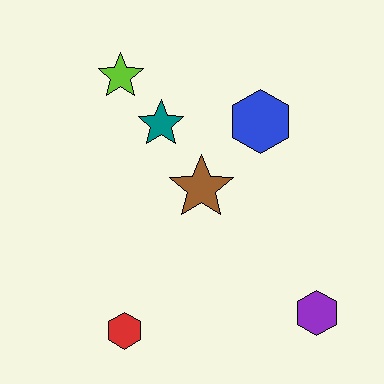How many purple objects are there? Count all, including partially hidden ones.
There is 1 purple object.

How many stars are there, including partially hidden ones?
There are 3 stars.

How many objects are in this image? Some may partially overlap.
There are 6 objects.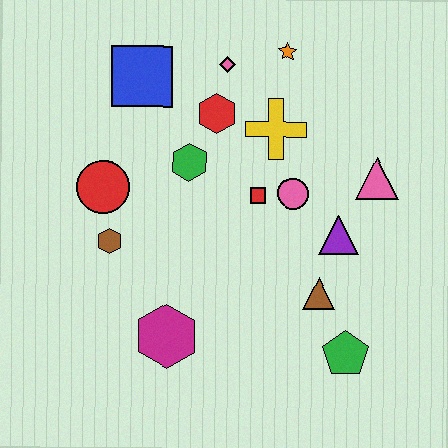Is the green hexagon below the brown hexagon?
No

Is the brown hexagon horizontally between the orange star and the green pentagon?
No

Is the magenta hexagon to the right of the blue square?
Yes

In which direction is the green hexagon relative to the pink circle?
The green hexagon is to the left of the pink circle.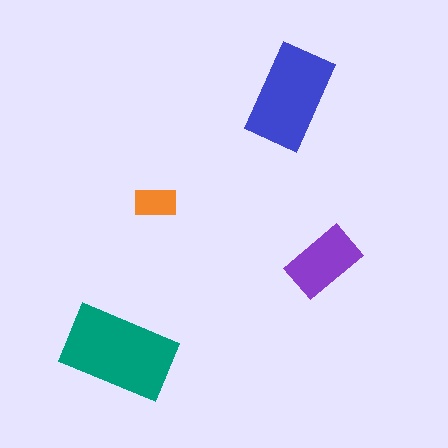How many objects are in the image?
There are 4 objects in the image.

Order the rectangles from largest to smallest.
the teal one, the blue one, the purple one, the orange one.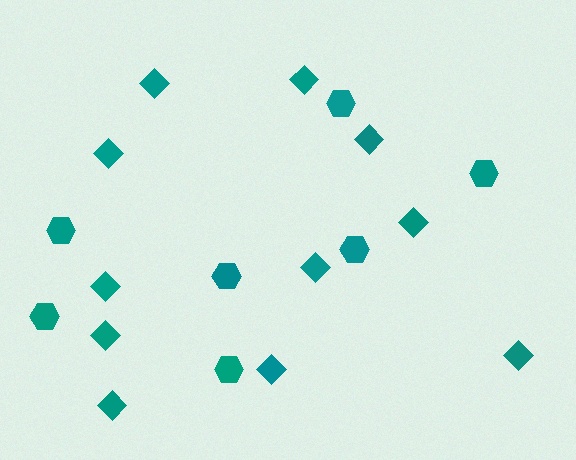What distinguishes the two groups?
There are 2 groups: one group of diamonds (11) and one group of hexagons (7).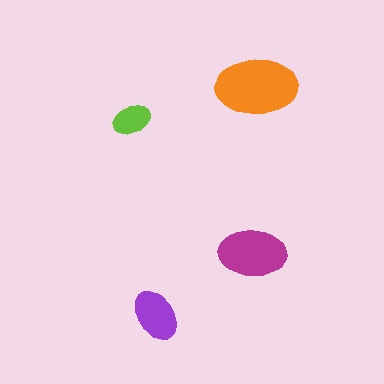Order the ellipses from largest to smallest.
the orange one, the magenta one, the purple one, the lime one.